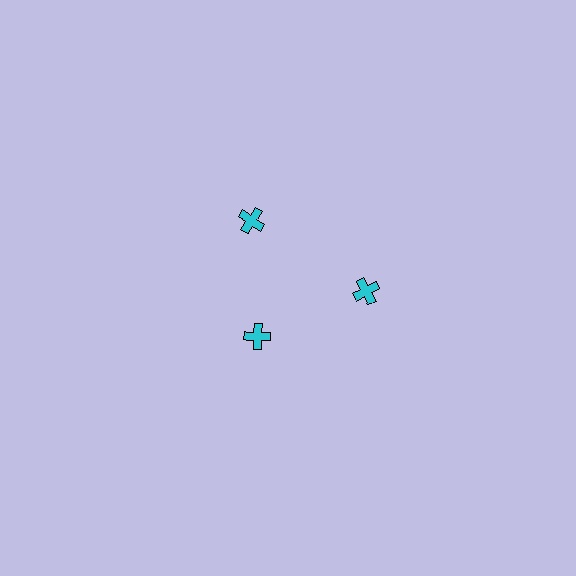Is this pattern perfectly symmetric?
No. The 3 cyan crosses are arranged in a ring, but one element near the 7 o'clock position is pulled inward toward the center, breaking the 3-fold rotational symmetry.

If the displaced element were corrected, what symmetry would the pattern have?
It would have 3-fold rotational symmetry — the pattern would map onto itself every 120 degrees.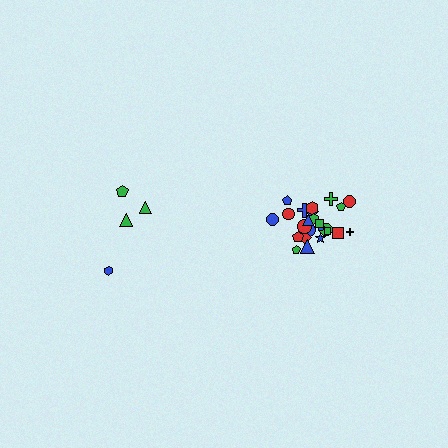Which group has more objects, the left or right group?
The right group.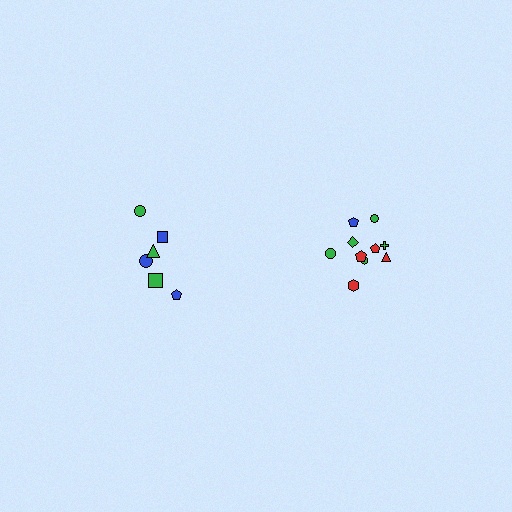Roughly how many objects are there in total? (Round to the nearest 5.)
Roughly 15 objects in total.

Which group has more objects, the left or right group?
The right group.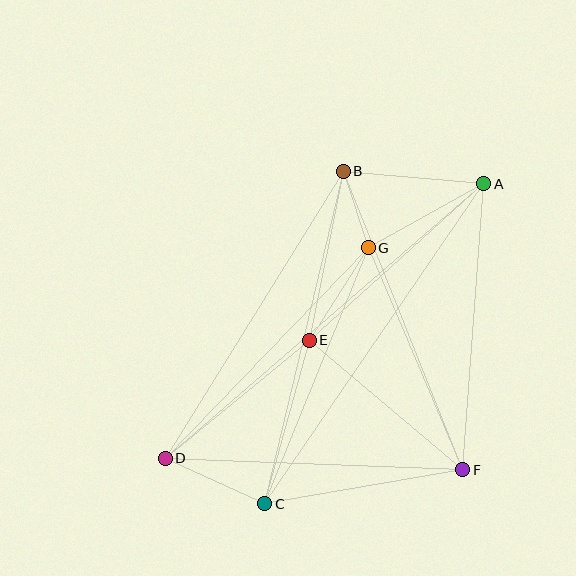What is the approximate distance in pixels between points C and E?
The distance between C and E is approximately 169 pixels.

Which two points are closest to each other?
Points B and G are closest to each other.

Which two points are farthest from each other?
Points A and D are farthest from each other.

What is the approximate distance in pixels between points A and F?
The distance between A and F is approximately 287 pixels.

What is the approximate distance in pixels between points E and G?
The distance between E and G is approximately 110 pixels.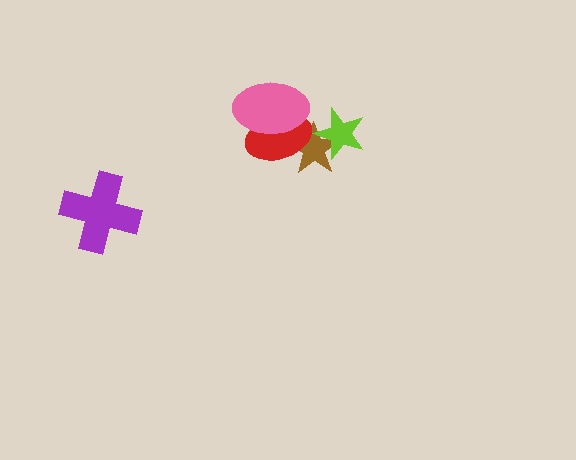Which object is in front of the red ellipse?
The pink ellipse is in front of the red ellipse.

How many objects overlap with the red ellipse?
2 objects overlap with the red ellipse.